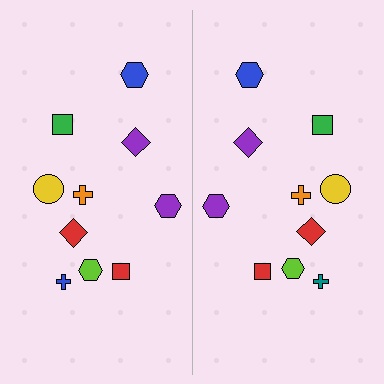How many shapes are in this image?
There are 20 shapes in this image.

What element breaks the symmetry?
The teal cross on the right side breaks the symmetry — its mirror counterpart is blue.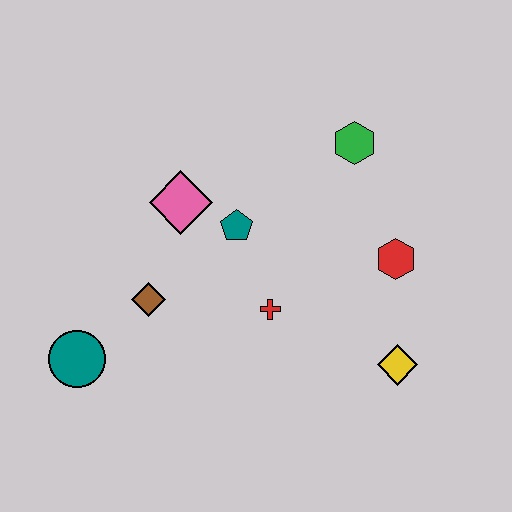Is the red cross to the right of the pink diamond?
Yes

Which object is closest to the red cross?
The teal pentagon is closest to the red cross.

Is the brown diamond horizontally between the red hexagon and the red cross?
No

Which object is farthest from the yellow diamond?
The teal circle is farthest from the yellow diamond.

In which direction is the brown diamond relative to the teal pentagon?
The brown diamond is to the left of the teal pentagon.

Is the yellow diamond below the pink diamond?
Yes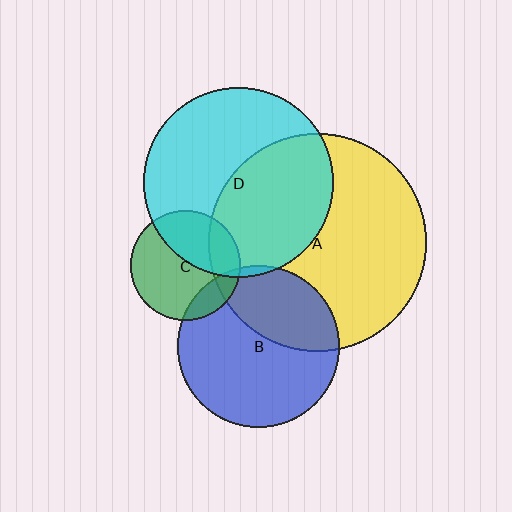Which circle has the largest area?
Circle A (yellow).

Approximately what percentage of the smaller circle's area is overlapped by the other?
Approximately 45%.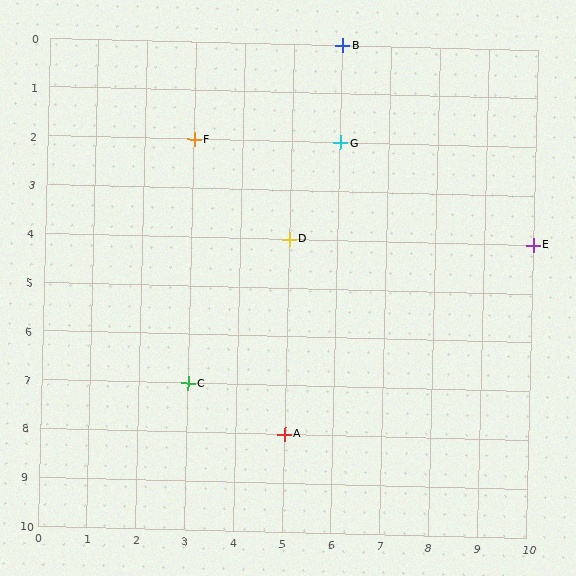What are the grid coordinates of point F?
Point F is at grid coordinates (3, 2).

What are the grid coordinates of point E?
Point E is at grid coordinates (10, 4).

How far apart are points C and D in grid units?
Points C and D are 2 columns and 3 rows apart (about 3.6 grid units diagonally).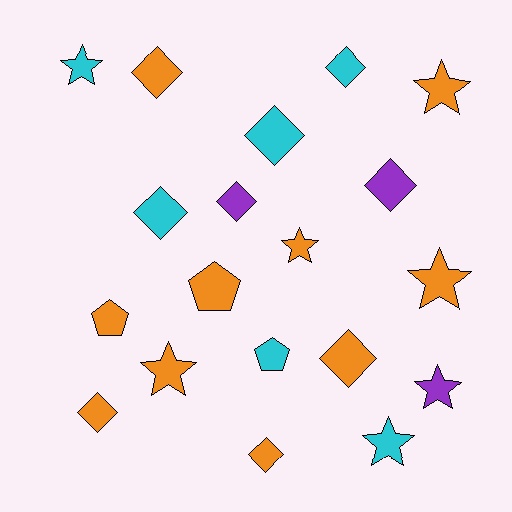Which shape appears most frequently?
Diamond, with 9 objects.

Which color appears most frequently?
Orange, with 10 objects.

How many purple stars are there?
There is 1 purple star.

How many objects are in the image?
There are 19 objects.